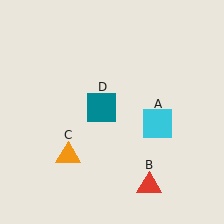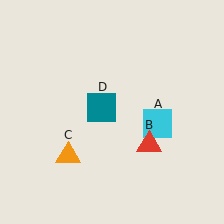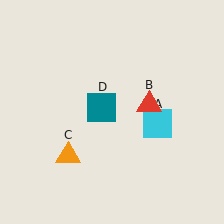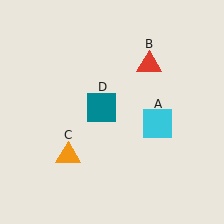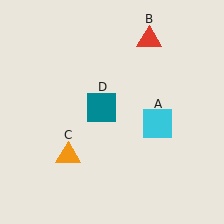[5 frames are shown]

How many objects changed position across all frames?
1 object changed position: red triangle (object B).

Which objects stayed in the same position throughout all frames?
Cyan square (object A) and orange triangle (object C) and teal square (object D) remained stationary.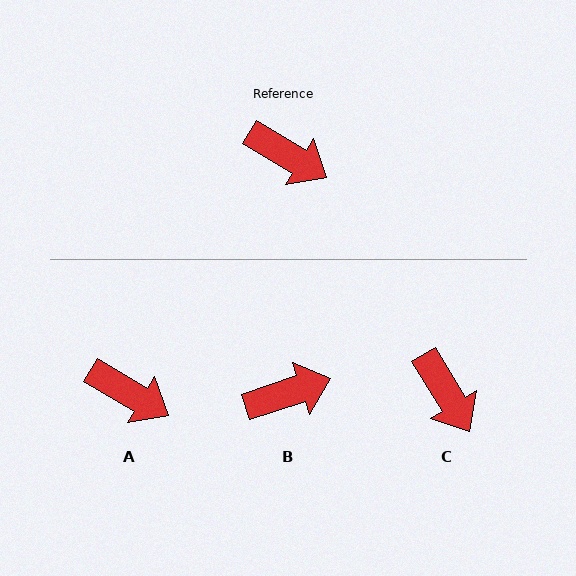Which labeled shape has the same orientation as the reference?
A.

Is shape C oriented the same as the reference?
No, it is off by about 28 degrees.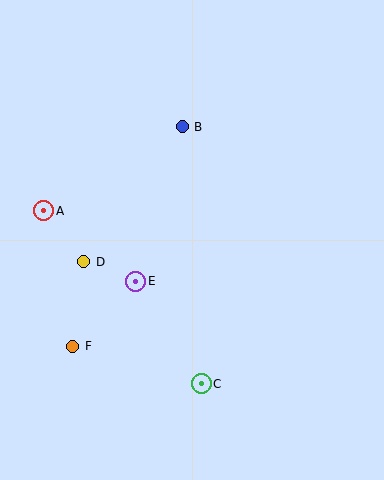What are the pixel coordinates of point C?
Point C is at (201, 384).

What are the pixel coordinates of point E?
Point E is at (136, 281).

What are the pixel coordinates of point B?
Point B is at (182, 127).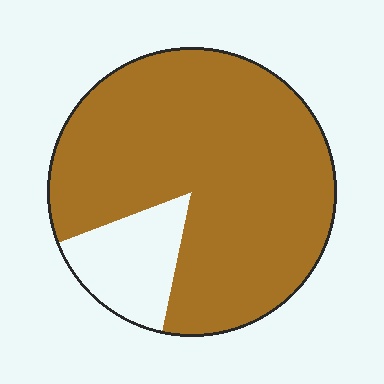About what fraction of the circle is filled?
About five sixths (5/6).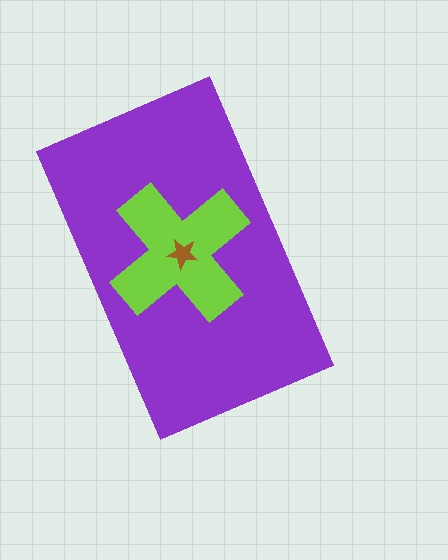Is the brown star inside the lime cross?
Yes.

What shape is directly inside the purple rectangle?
The lime cross.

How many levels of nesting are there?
3.